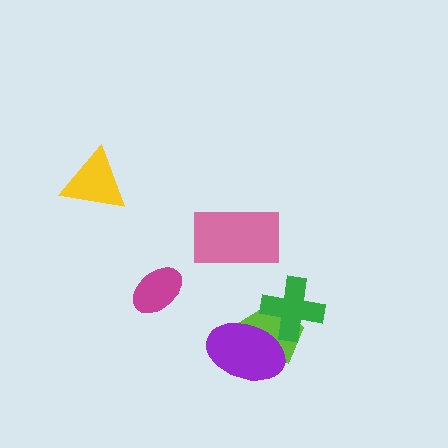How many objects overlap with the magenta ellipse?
0 objects overlap with the magenta ellipse.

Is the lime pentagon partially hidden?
Yes, it is partially covered by another shape.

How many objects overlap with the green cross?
2 objects overlap with the green cross.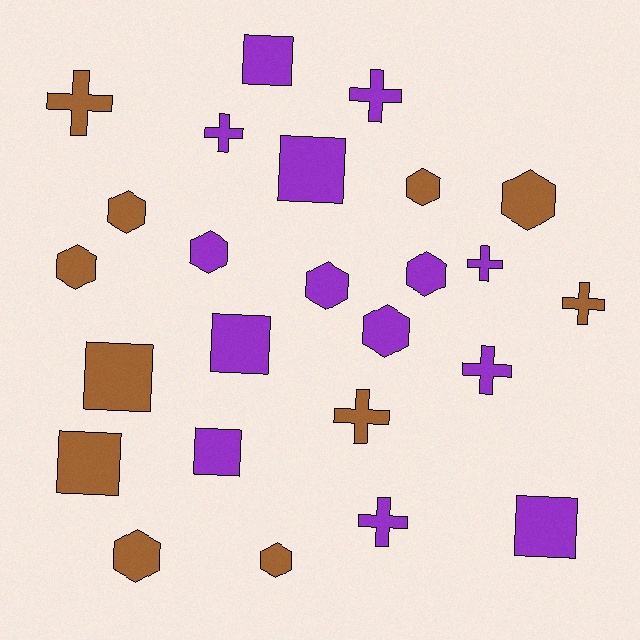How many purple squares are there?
There are 5 purple squares.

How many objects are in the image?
There are 25 objects.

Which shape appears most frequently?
Hexagon, with 10 objects.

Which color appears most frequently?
Purple, with 14 objects.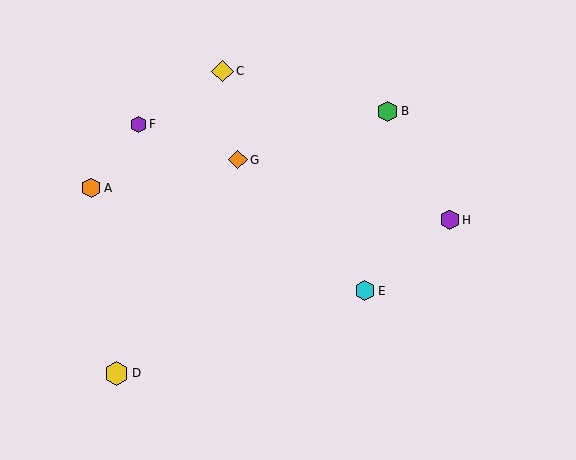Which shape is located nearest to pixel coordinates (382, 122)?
The green hexagon (labeled B) at (388, 111) is nearest to that location.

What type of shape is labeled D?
Shape D is a yellow hexagon.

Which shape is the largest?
The yellow hexagon (labeled D) is the largest.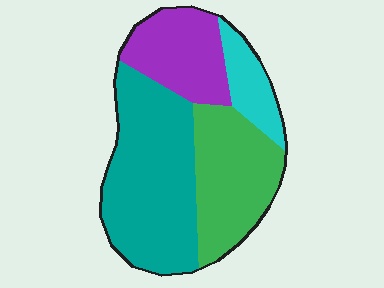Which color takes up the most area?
Teal, at roughly 40%.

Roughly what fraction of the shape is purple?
Purple covers 20% of the shape.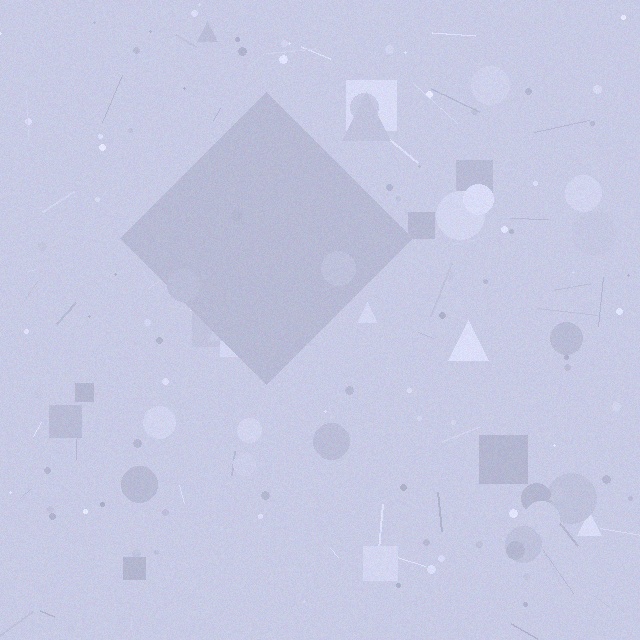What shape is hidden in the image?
A diamond is hidden in the image.